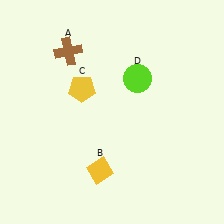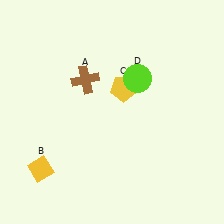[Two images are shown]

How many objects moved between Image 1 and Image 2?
3 objects moved between the two images.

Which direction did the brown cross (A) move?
The brown cross (A) moved down.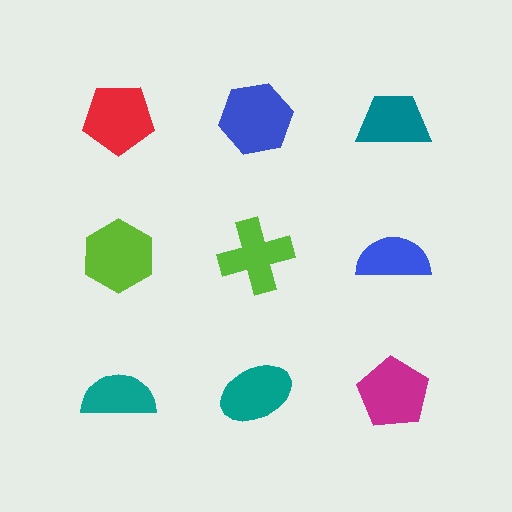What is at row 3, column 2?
A teal ellipse.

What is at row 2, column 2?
A lime cross.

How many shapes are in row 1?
3 shapes.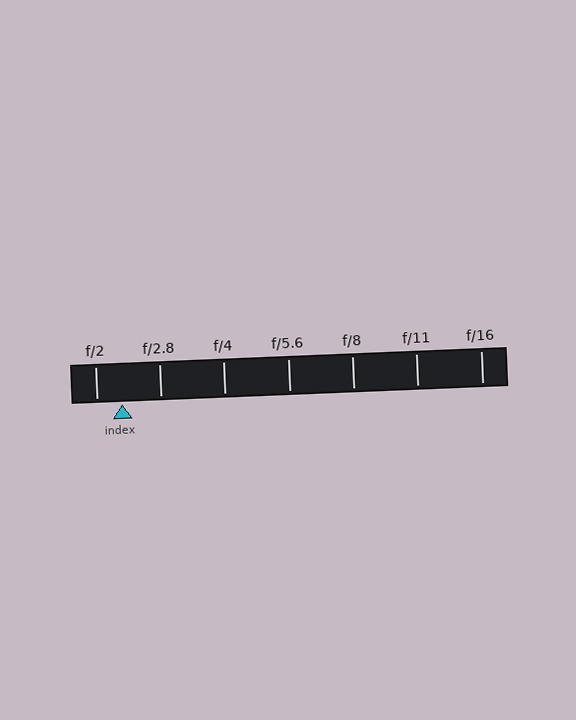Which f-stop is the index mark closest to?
The index mark is closest to f/2.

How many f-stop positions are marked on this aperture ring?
There are 7 f-stop positions marked.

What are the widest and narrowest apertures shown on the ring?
The widest aperture shown is f/2 and the narrowest is f/16.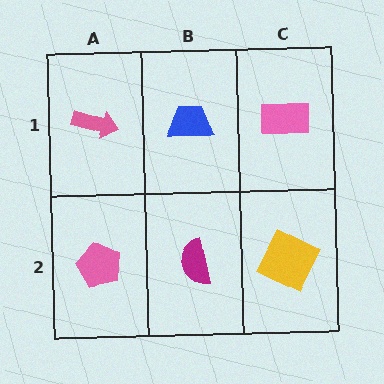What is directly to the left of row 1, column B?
A pink arrow.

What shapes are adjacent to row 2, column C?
A pink rectangle (row 1, column C), a magenta semicircle (row 2, column B).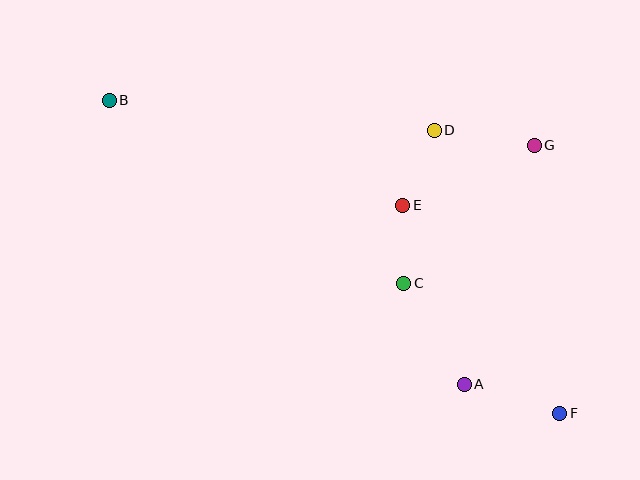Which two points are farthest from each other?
Points B and F are farthest from each other.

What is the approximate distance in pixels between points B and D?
The distance between B and D is approximately 326 pixels.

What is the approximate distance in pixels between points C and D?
The distance between C and D is approximately 156 pixels.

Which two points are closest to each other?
Points C and E are closest to each other.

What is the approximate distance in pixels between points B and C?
The distance between B and C is approximately 347 pixels.